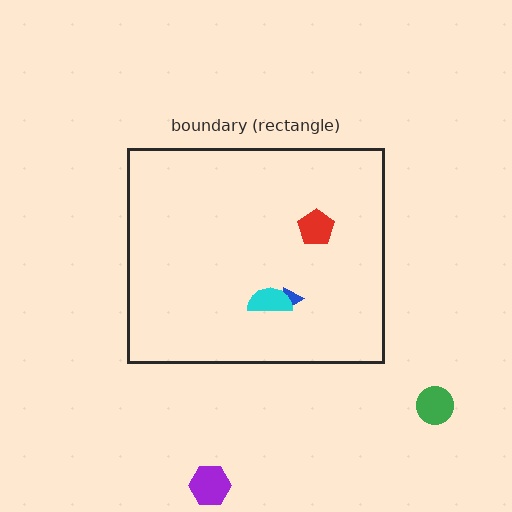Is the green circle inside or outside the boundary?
Outside.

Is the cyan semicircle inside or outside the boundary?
Inside.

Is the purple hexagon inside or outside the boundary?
Outside.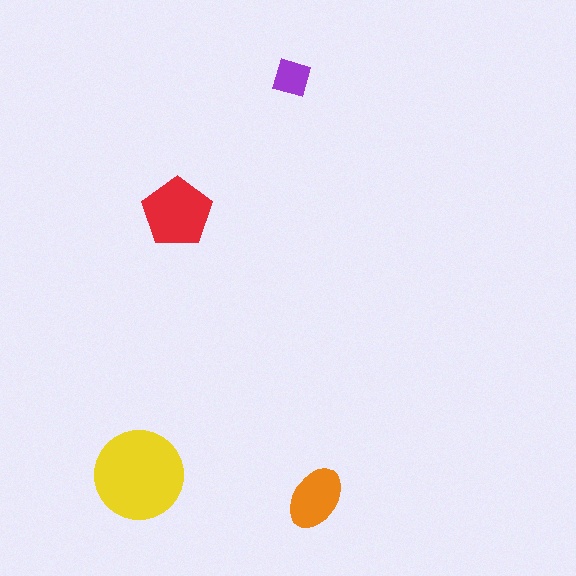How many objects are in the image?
There are 4 objects in the image.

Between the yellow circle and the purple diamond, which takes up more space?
The yellow circle.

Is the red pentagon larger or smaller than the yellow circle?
Smaller.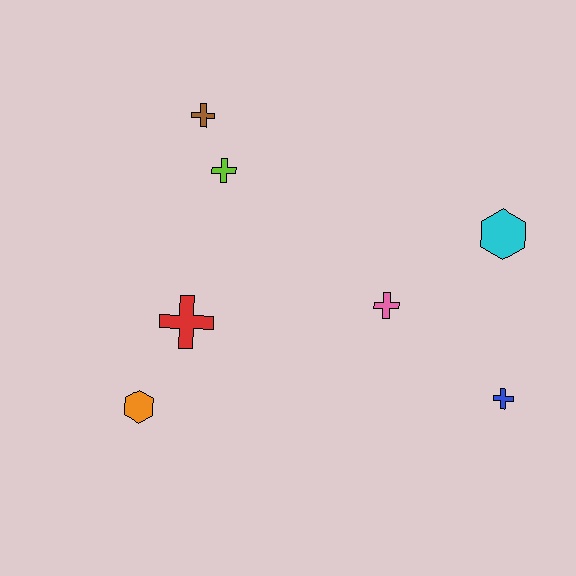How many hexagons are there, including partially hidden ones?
There are 2 hexagons.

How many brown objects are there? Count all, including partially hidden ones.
There is 1 brown object.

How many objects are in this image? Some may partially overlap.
There are 7 objects.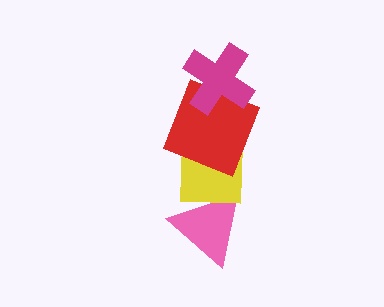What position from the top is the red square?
The red square is 2nd from the top.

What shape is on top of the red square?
The magenta cross is on top of the red square.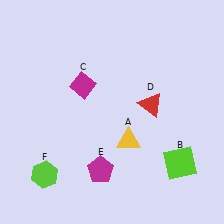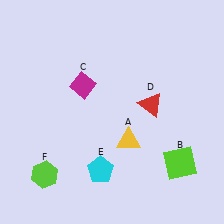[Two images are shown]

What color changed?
The pentagon (E) changed from magenta in Image 1 to cyan in Image 2.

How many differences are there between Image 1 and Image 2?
There is 1 difference between the two images.